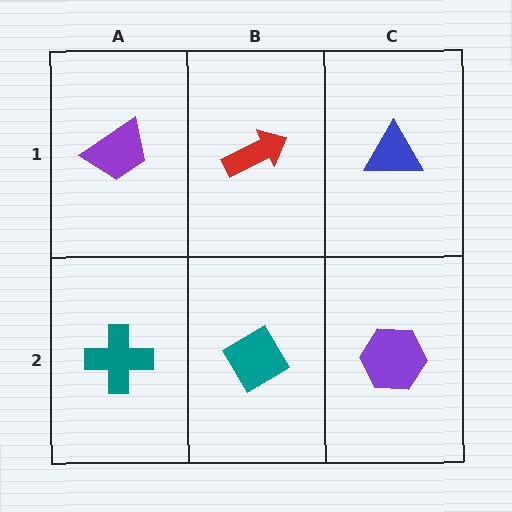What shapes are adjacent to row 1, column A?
A teal cross (row 2, column A), a red arrow (row 1, column B).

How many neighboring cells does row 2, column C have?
2.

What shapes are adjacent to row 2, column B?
A red arrow (row 1, column B), a teal cross (row 2, column A), a purple hexagon (row 2, column C).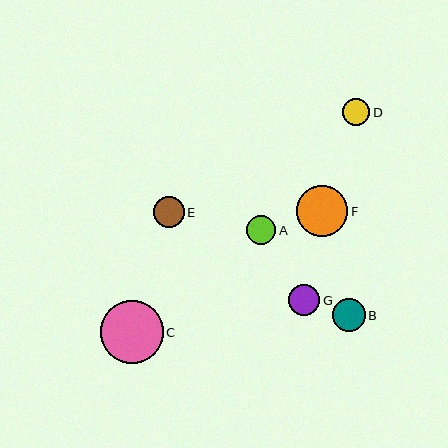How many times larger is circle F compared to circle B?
Circle F is approximately 1.6 times the size of circle B.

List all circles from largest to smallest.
From largest to smallest: C, F, B, G, E, A, D.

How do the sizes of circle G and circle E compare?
Circle G and circle E are approximately the same size.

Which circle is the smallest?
Circle D is the smallest with a size of approximately 27 pixels.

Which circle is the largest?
Circle C is the largest with a size of approximately 63 pixels.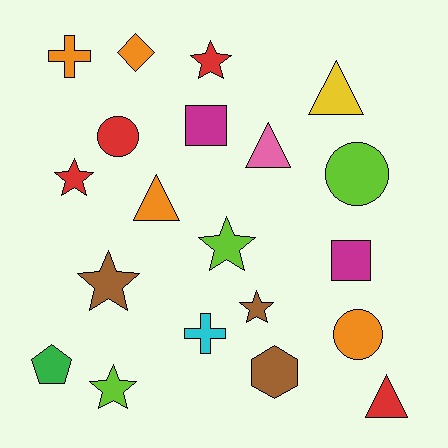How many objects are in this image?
There are 20 objects.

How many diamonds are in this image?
There is 1 diamond.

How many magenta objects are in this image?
There are 2 magenta objects.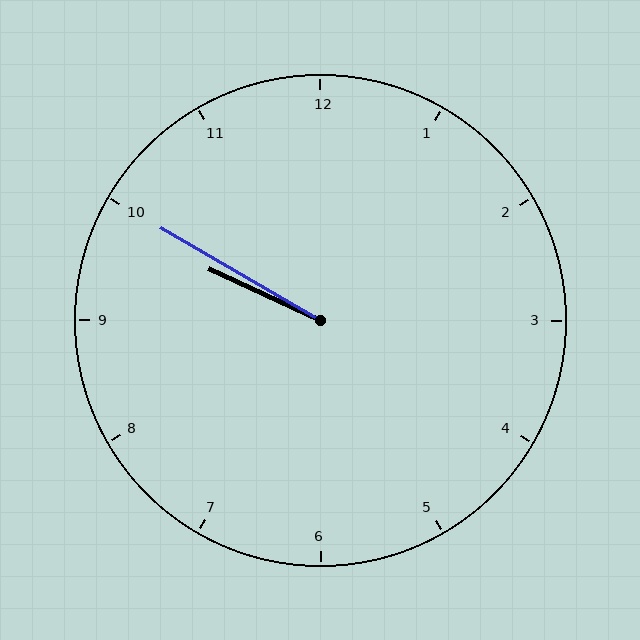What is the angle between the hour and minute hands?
Approximately 5 degrees.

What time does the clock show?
9:50.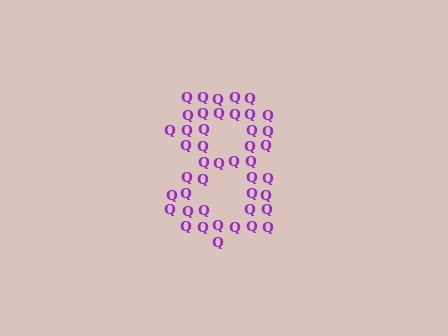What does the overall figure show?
The overall figure shows the digit 8.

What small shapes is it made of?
It is made of small letter Q's.